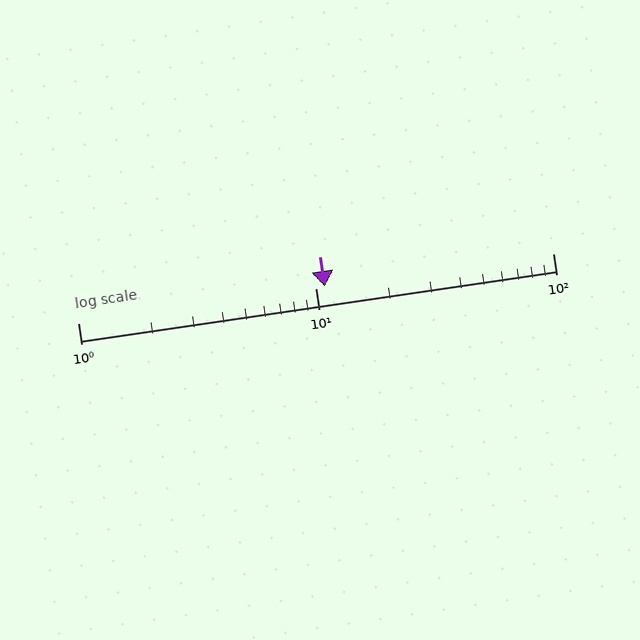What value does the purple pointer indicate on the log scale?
The pointer indicates approximately 11.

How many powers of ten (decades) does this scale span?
The scale spans 2 decades, from 1 to 100.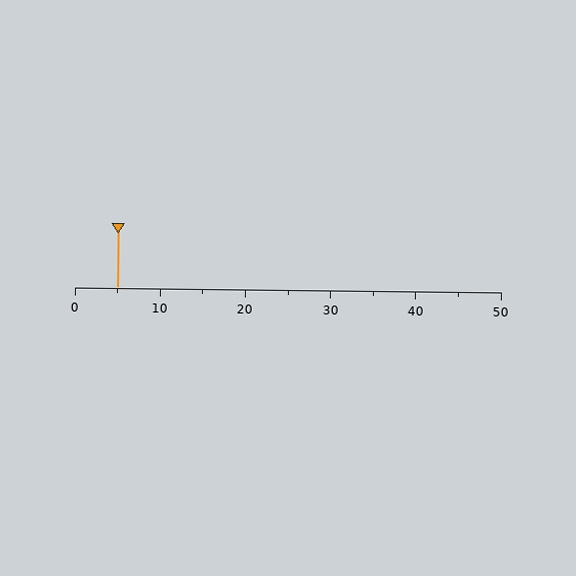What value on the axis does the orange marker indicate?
The marker indicates approximately 5.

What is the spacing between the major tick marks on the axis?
The major ticks are spaced 10 apart.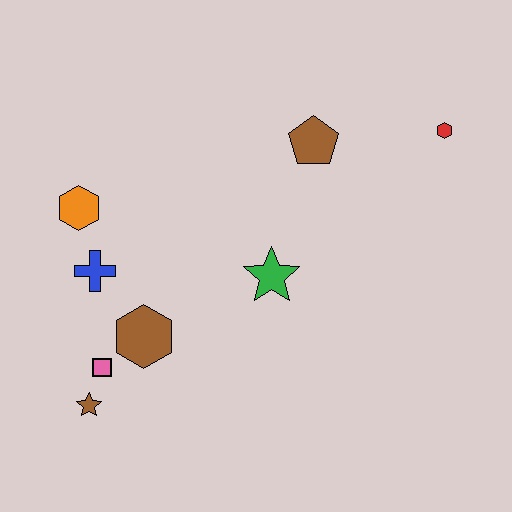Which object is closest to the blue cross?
The orange hexagon is closest to the blue cross.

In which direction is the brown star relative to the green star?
The brown star is to the left of the green star.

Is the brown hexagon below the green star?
Yes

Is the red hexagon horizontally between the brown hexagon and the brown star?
No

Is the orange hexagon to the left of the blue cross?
Yes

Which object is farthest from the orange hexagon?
The red hexagon is farthest from the orange hexagon.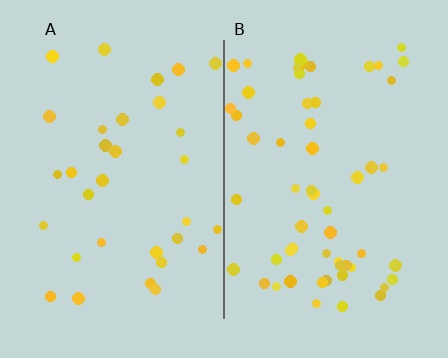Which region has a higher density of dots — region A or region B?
B (the right).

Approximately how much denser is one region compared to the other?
Approximately 1.8× — region B over region A.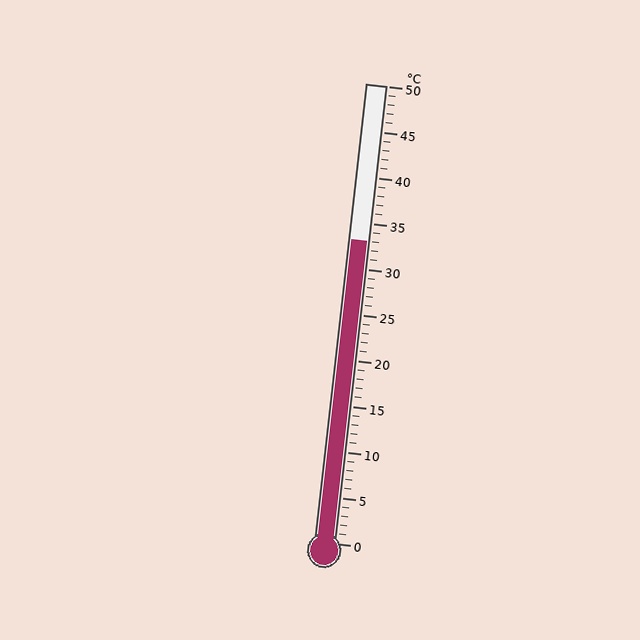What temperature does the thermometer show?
The thermometer shows approximately 33°C.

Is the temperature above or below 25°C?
The temperature is above 25°C.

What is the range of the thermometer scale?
The thermometer scale ranges from 0°C to 50°C.